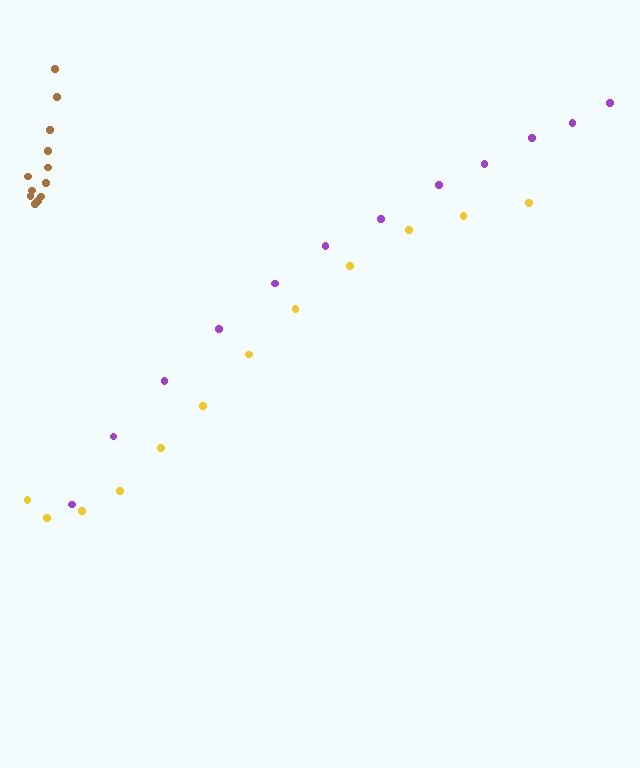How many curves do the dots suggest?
There are 3 distinct paths.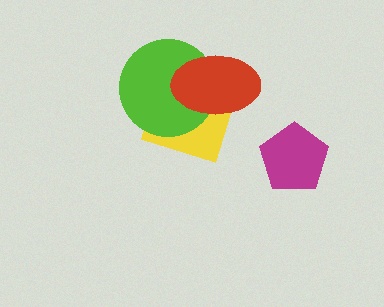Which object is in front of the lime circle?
The red ellipse is in front of the lime circle.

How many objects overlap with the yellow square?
2 objects overlap with the yellow square.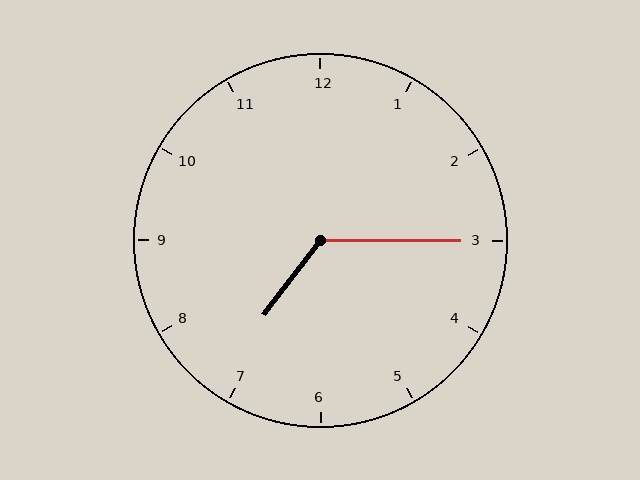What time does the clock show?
7:15.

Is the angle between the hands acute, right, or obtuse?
It is obtuse.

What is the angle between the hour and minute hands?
Approximately 128 degrees.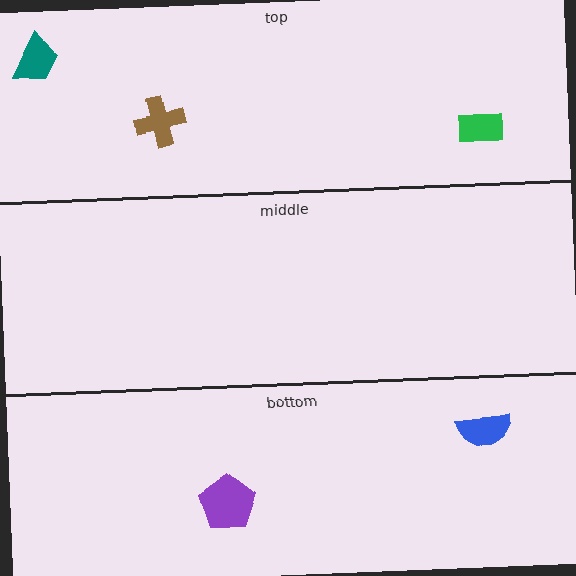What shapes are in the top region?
The teal trapezoid, the brown cross, the green rectangle.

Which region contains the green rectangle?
The top region.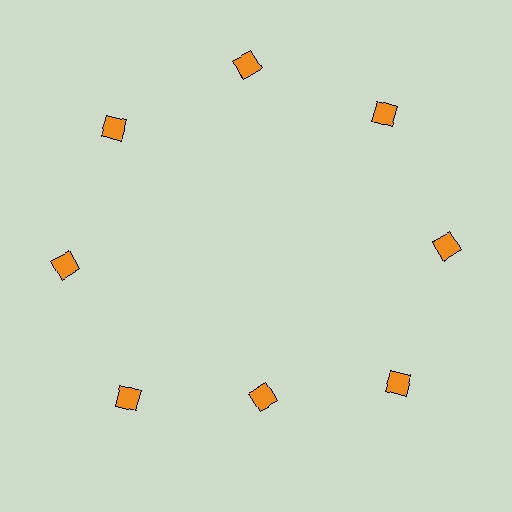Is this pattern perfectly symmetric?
No. The 8 orange diamonds are arranged in a ring, but one element near the 6 o'clock position is pulled inward toward the center, breaking the 8-fold rotational symmetry.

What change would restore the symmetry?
The symmetry would be restored by moving it outward, back onto the ring so that all 8 diamonds sit at equal angles and equal distance from the center.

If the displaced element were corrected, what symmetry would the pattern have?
It would have 8-fold rotational symmetry — the pattern would map onto itself every 45 degrees.